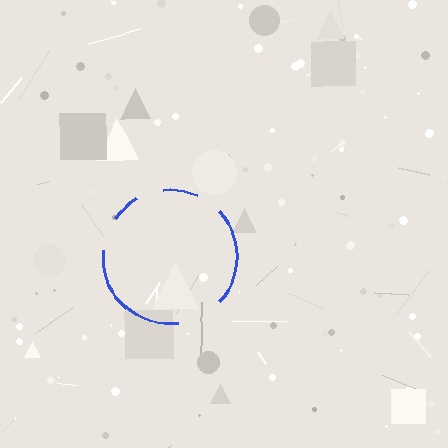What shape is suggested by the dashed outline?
The dashed outline suggests a circle.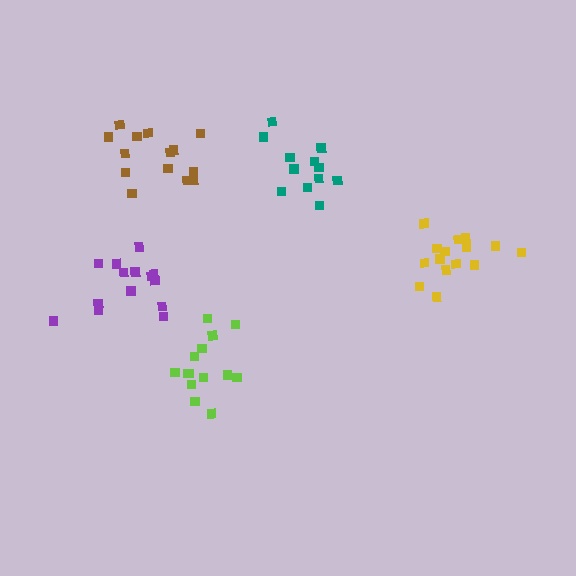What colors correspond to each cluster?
The clusters are colored: lime, yellow, teal, purple, brown.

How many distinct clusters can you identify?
There are 5 distinct clusters.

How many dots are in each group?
Group 1: 14 dots, Group 2: 15 dots, Group 3: 12 dots, Group 4: 14 dots, Group 5: 14 dots (69 total).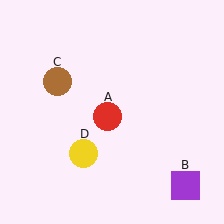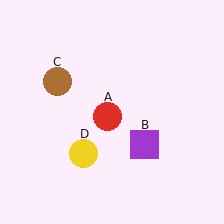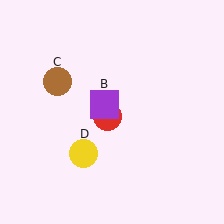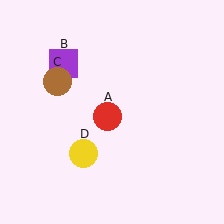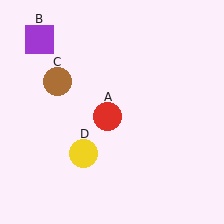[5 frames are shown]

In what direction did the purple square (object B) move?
The purple square (object B) moved up and to the left.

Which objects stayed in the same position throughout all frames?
Red circle (object A) and brown circle (object C) and yellow circle (object D) remained stationary.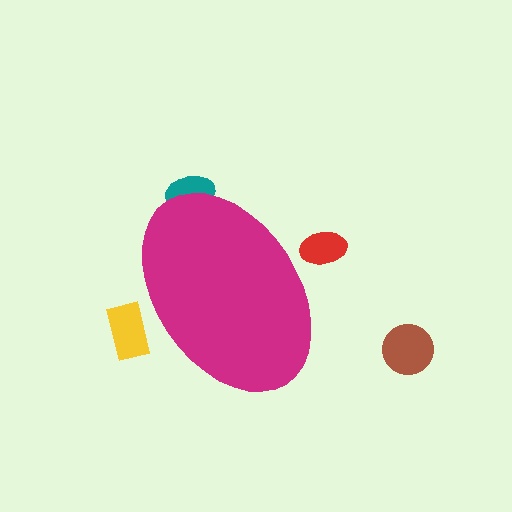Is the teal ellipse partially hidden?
Yes, the teal ellipse is partially hidden behind the magenta ellipse.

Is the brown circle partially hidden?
No, the brown circle is fully visible.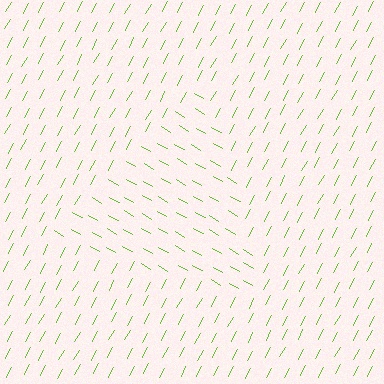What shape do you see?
I see a triangle.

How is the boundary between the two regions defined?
The boundary is defined purely by a change in line orientation (approximately 88 degrees difference). All lines are the same color and thickness.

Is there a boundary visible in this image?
Yes, there is a texture boundary formed by a change in line orientation.